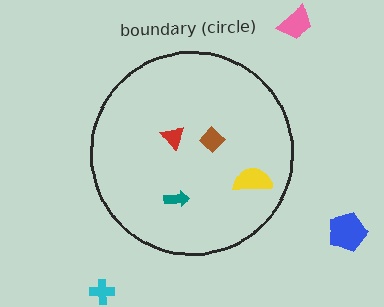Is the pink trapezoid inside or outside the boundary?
Outside.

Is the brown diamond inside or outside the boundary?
Inside.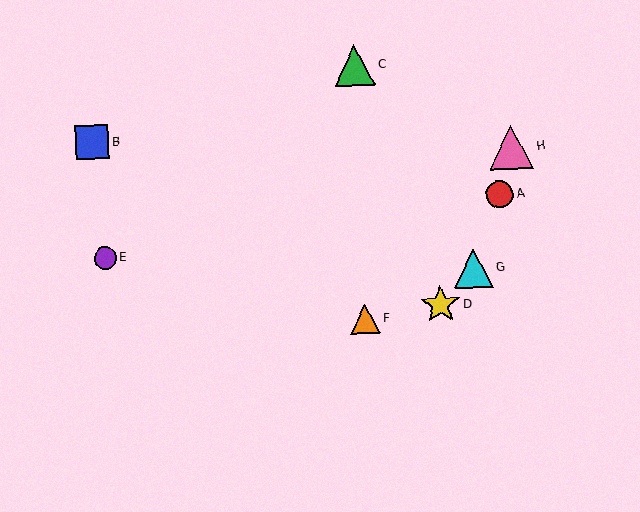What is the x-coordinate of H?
Object H is at x≈511.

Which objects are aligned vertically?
Objects C, F are aligned vertically.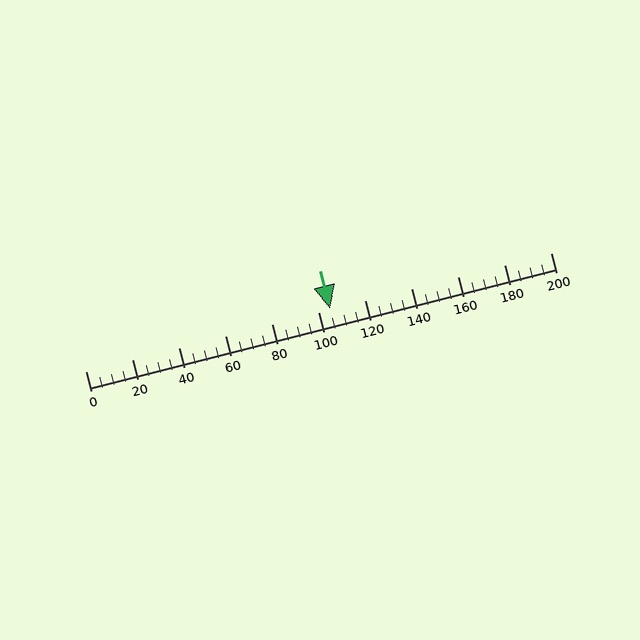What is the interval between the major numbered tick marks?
The major tick marks are spaced 20 units apart.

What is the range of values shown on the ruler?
The ruler shows values from 0 to 200.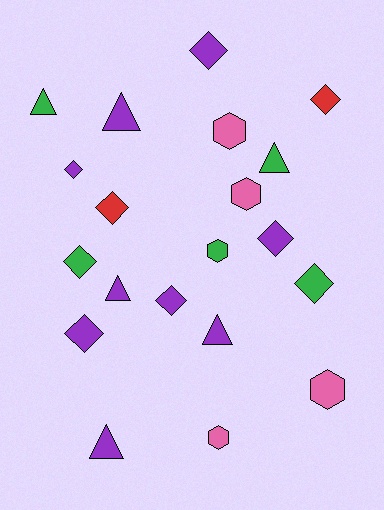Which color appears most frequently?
Purple, with 9 objects.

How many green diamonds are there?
There are 2 green diamonds.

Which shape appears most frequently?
Diamond, with 9 objects.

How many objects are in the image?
There are 20 objects.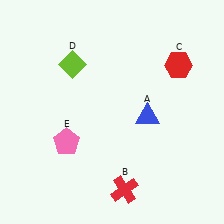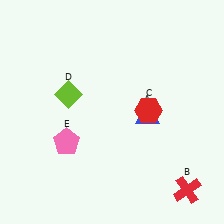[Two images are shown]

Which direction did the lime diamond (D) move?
The lime diamond (D) moved down.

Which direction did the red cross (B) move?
The red cross (B) moved right.